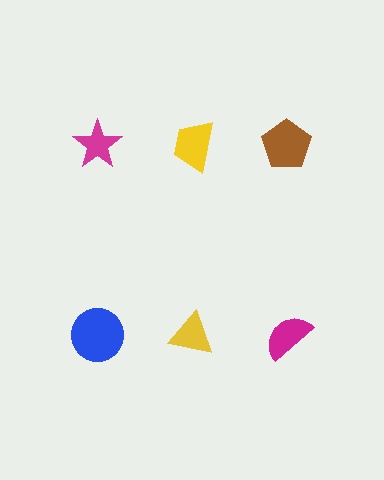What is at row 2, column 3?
A magenta semicircle.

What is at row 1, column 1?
A magenta star.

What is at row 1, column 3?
A brown pentagon.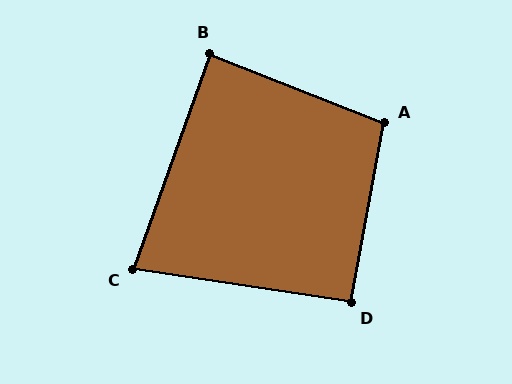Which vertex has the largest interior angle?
A, at approximately 101 degrees.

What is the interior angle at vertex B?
Approximately 88 degrees (approximately right).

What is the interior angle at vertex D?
Approximately 92 degrees (approximately right).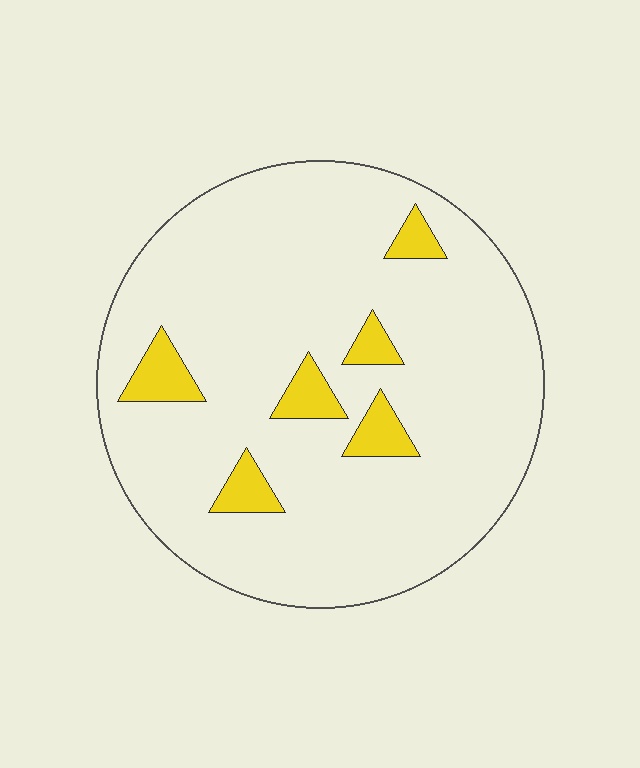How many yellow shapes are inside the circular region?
6.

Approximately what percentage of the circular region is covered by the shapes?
Approximately 10%.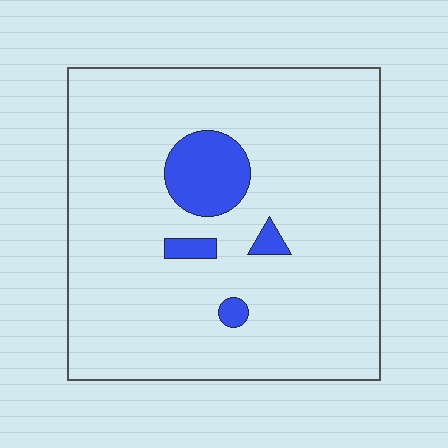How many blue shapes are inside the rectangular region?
4.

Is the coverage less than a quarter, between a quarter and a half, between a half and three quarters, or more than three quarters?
Less than a quarter.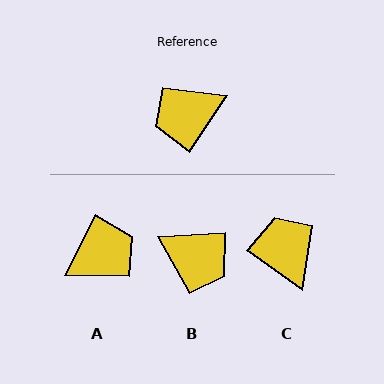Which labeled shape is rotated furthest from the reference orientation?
A, about 174 degrees away.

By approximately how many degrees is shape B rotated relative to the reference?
Approximately 126 degrees counter-clockwise.